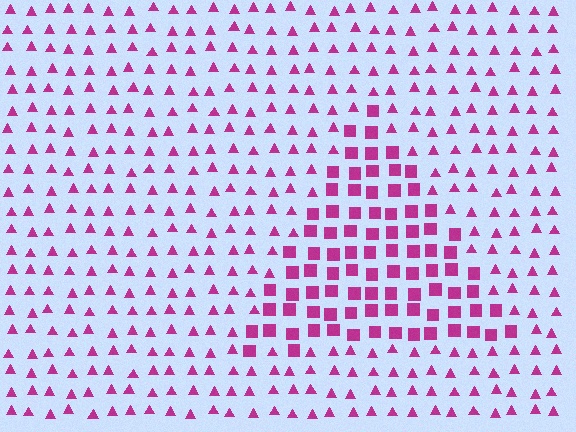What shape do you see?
I see a triangle.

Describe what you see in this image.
The image is filled with small magenta elements arranged in a uniform grid. A triangle-shaped region contains squares, while the surrounding area contains triangles. The boundary is defined purely by the change in element shape.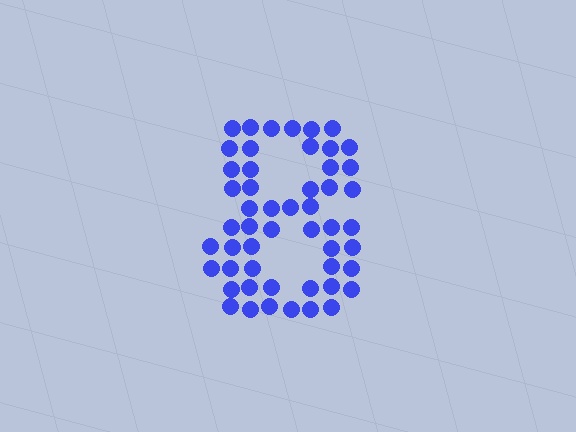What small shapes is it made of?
It is made of small circles.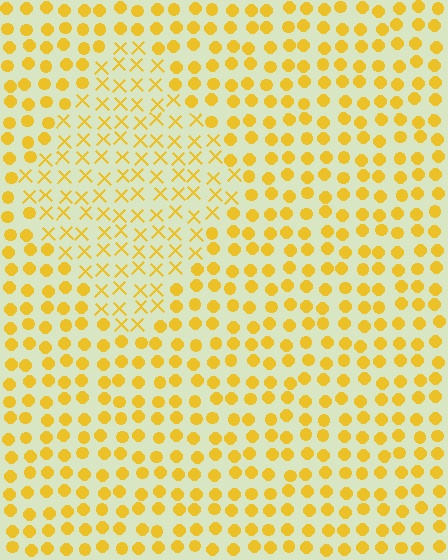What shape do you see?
I see a diamond.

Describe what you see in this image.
The image is filled with small yellow elements arranged in a uniform grid. A diamond-shaped region contains X marks, while the surrounding area contains circles. The boundary is defined purely by the change in element shape.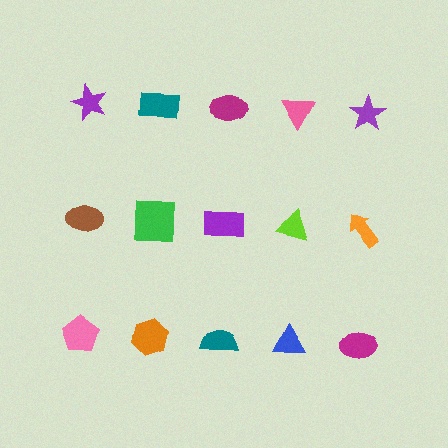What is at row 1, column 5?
A purple star.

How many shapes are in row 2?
5 shapes.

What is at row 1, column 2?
A teal rectangle.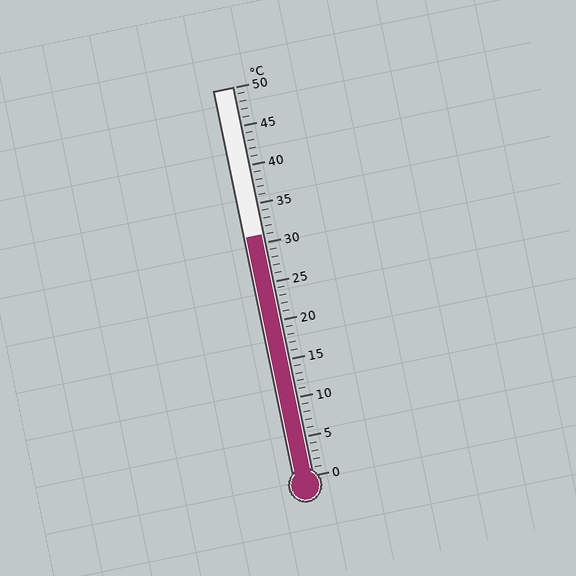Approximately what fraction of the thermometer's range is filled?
The thermometer is filled to approximately 60% of its range.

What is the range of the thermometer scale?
The thermometer scale ranges from 0°C to 50°C.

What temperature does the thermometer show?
The thermometer shows approximately 31°C.